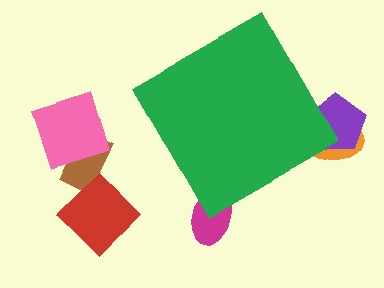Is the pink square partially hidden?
No, the pink square is fully visible.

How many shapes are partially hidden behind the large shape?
3 shapes are partially hidden.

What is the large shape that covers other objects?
A green diamond.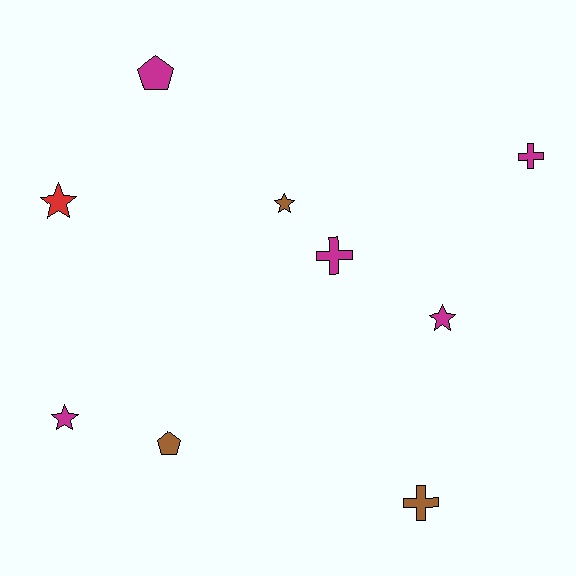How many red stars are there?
There is 1 red star.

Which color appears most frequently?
Magenta, with 5 objects.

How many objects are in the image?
There are 9 objects.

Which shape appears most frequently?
Star, with 4 objects.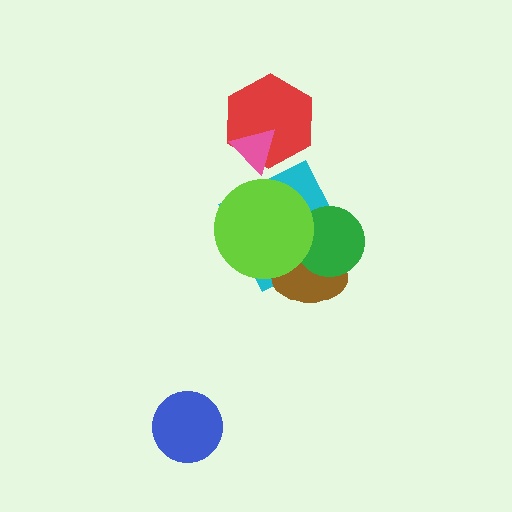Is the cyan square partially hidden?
Yes, it is partially covered by another shape.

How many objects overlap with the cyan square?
3 objects overlap with the cyan square.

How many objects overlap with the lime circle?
3 objects overlap with the lime circle.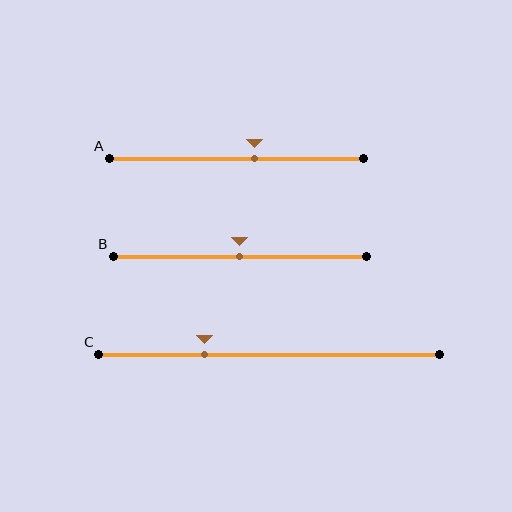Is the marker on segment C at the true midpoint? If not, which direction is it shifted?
No, the marker on segment C is shifted to the left by about 19% of the segment length.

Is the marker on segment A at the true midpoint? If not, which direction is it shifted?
No, the marker on segment A is shifted to the right by about 7% of the segment length.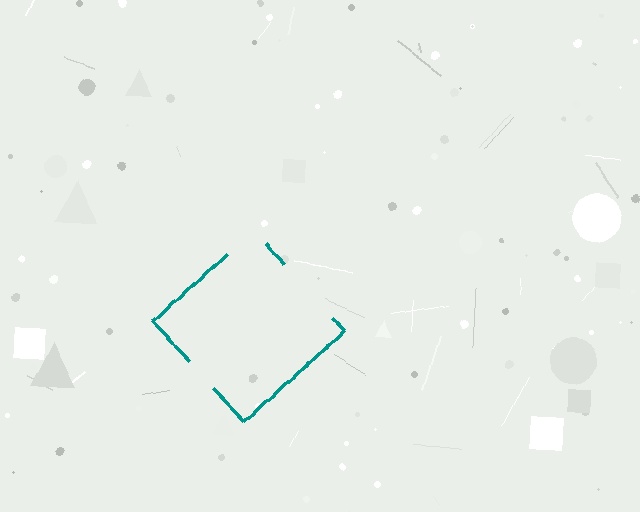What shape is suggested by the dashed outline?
The dashed outline suggests a diamond.